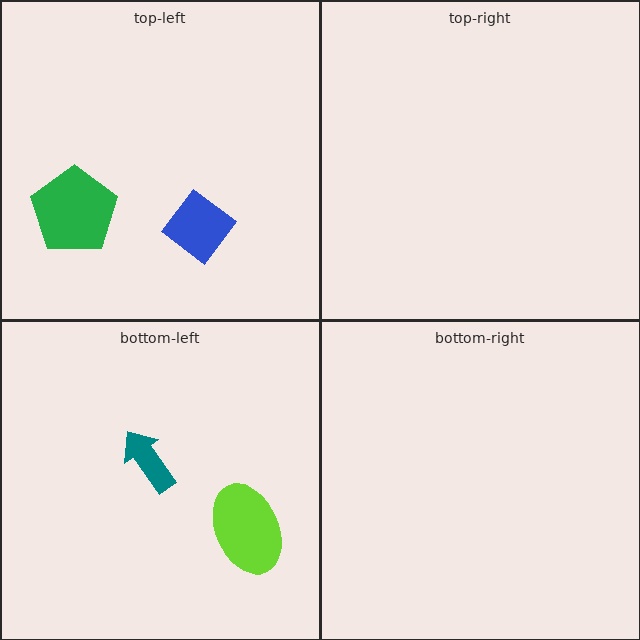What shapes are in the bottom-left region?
The teal arrow, the lime ellipse.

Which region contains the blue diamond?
The top-left region.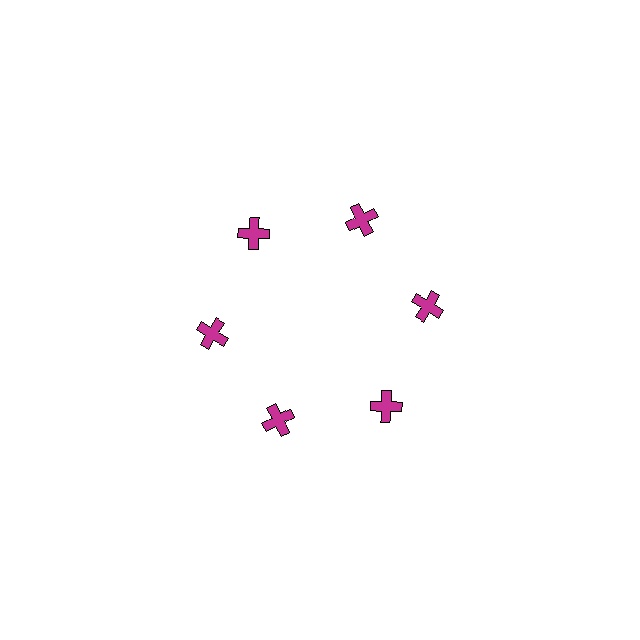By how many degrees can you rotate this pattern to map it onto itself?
The pattern maps onto itself every 60 degrees of rotation.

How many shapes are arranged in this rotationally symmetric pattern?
There are 6 shapes, arranged in 6 groups of 1.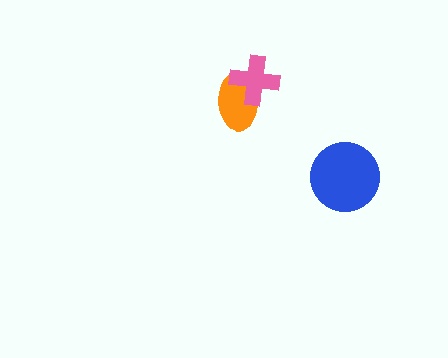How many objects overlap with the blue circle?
0 objects overlap with the blue circle.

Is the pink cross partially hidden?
No, no other shape covers it.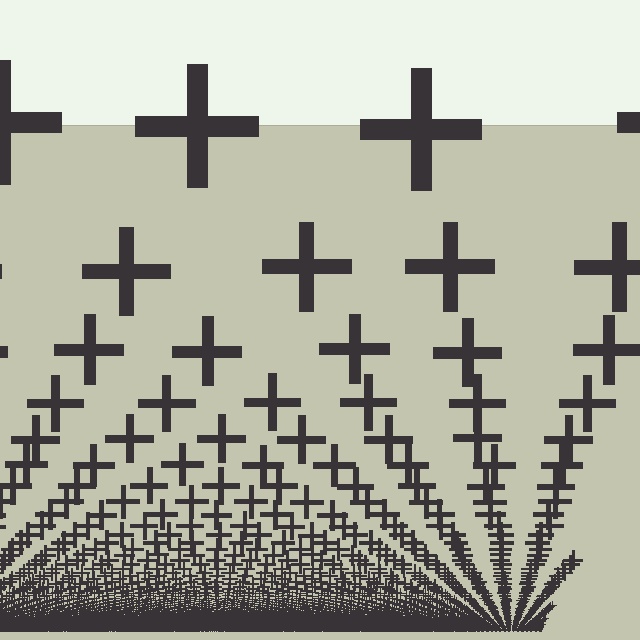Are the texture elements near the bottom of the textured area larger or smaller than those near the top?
Smaller. The gradient is inverted — elements near the bottom are smaller and denser.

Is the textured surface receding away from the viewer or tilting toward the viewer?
The surface appears to tilt toward the viewer. Texture elements get larger and sparser toward the top.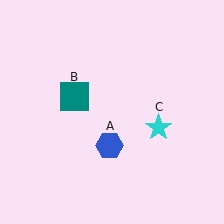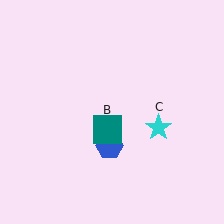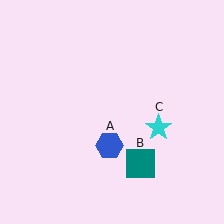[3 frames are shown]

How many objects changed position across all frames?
1 object changed position: teal square (object B).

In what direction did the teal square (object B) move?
The teal square (object B) moved down and to the right.